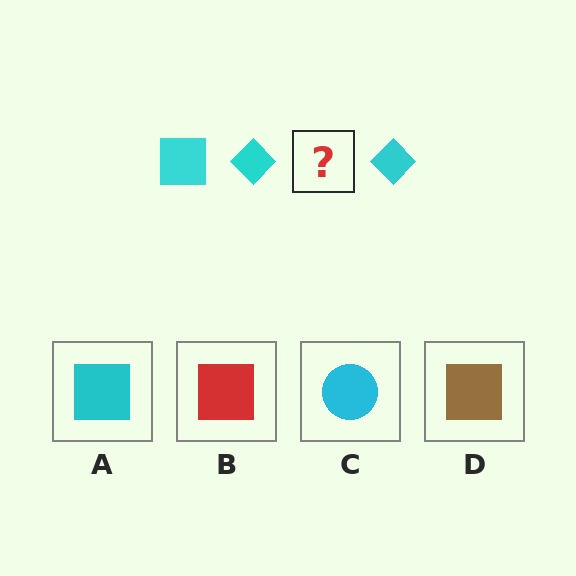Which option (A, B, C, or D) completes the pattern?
A.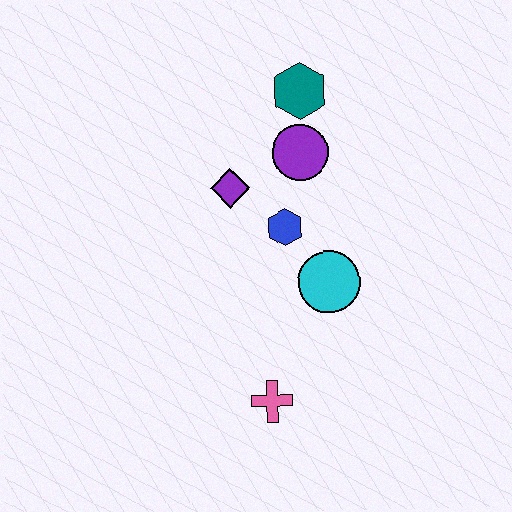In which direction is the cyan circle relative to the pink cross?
The cyan circle is above the pink cross.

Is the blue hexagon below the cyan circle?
No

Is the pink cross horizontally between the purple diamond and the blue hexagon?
Yes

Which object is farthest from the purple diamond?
The pink cross is farthest from the purple diamond.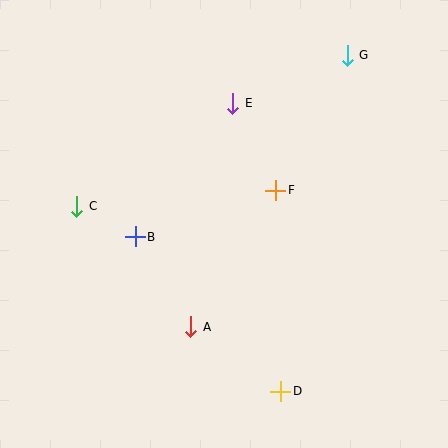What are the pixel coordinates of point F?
Point F is at (276, 190).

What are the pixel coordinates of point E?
Point E is at (233, 103).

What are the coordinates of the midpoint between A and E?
The midpoint between A and E is at (212, 215).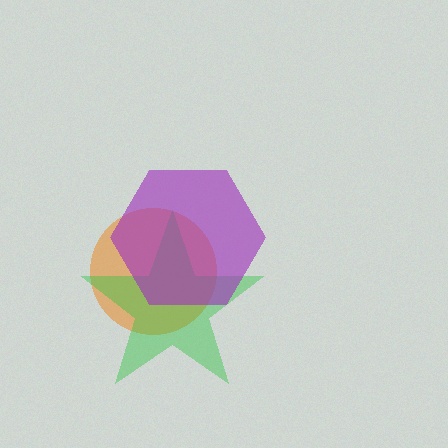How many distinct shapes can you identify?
There are 3 distinct shapes: an orange circle, a green star, a purple hexagon.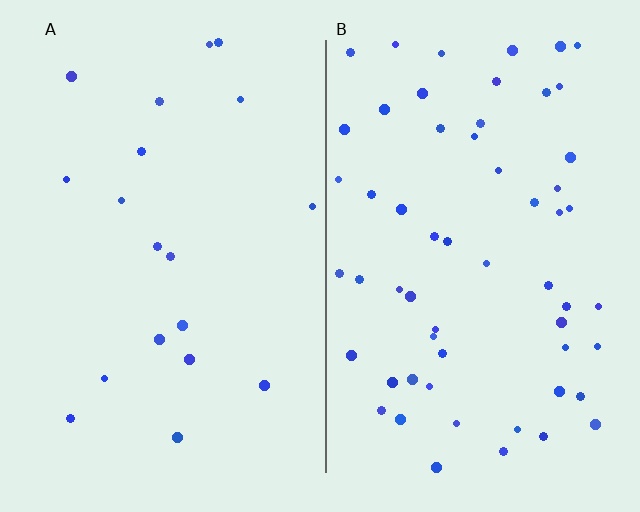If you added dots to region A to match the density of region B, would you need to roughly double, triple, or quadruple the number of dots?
Approximately triple.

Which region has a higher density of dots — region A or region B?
B (the right).